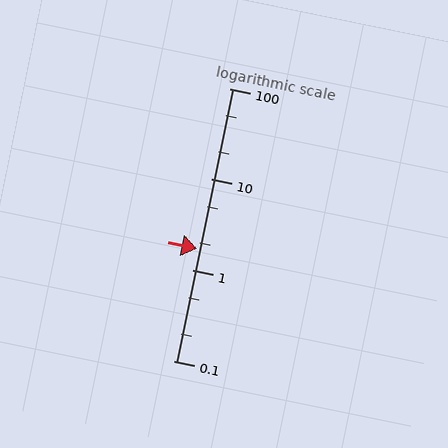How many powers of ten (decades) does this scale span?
The scale spans 3 decades, from 0.1 to 100.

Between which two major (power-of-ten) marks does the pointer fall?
The pointer is between 1 and 10.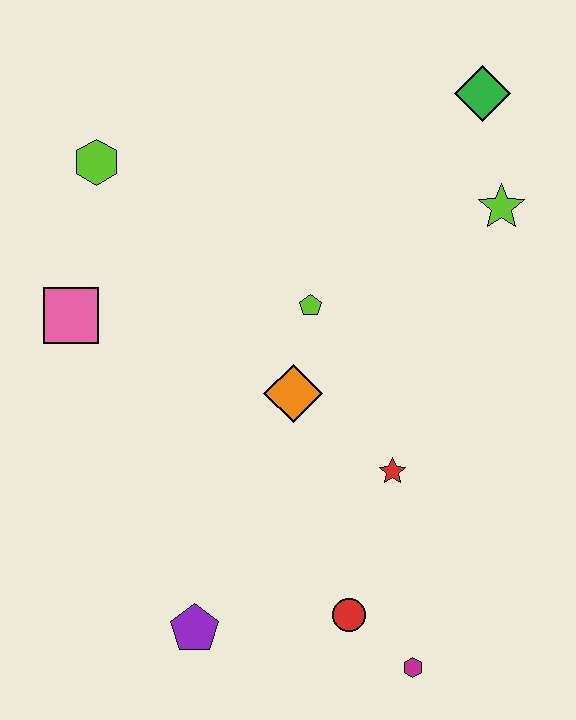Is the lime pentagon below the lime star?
Yes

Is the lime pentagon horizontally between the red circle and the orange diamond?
Yes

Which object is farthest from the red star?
The lime hexagon is farthest from the red star.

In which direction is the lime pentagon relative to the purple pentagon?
The lime pentagon is above the purple pentagon.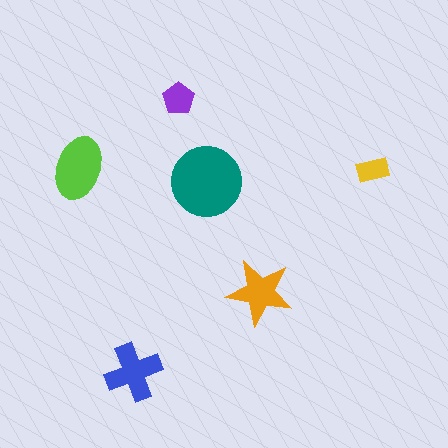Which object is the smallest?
The yellow rectangle.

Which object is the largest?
The teal circle.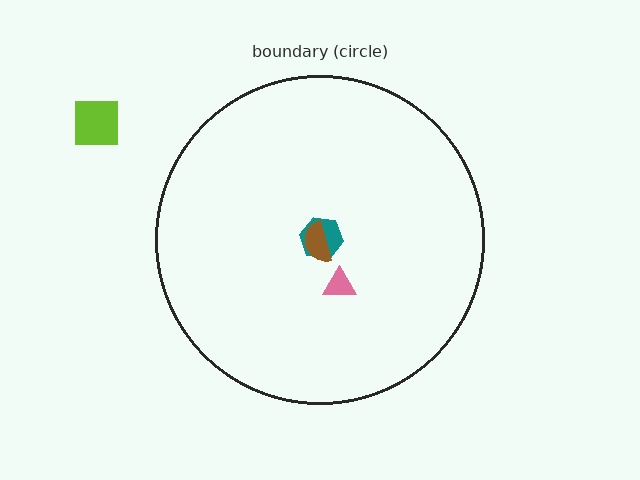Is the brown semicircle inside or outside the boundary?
Inside.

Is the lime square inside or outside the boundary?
Outside.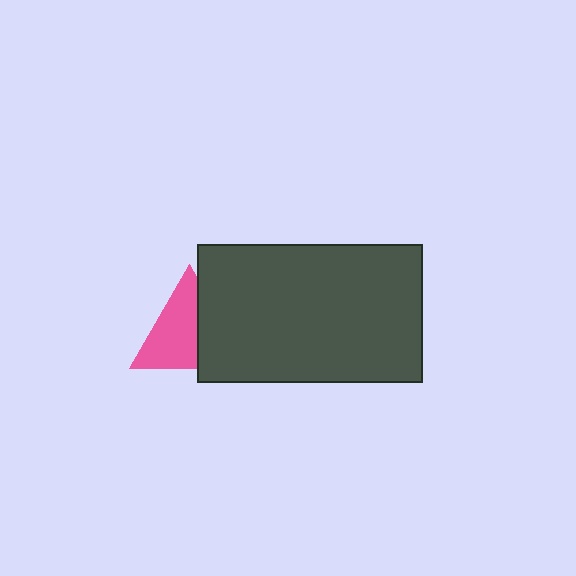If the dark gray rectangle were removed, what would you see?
You would see the complete pink triangle.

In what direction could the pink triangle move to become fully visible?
The pink triangle could move left. That would shift it out from behind the dark gray rectangle entirely.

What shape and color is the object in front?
The object in front is a dark gray rectangle.